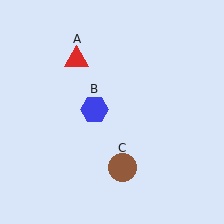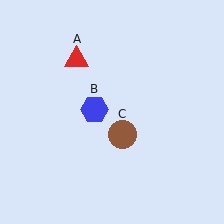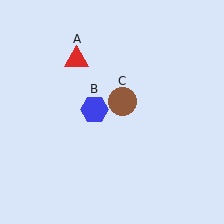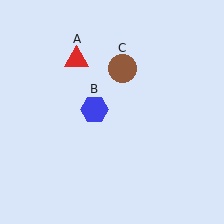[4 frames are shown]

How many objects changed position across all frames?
1 object changed position: brown circle (object C).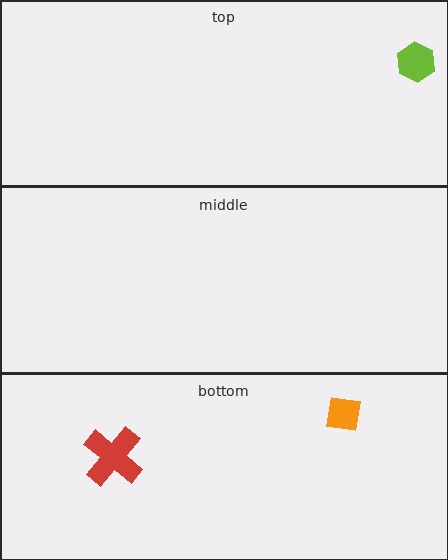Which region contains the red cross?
The bottom region.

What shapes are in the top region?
The lime hexagon.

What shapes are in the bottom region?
The orange square, the red cross.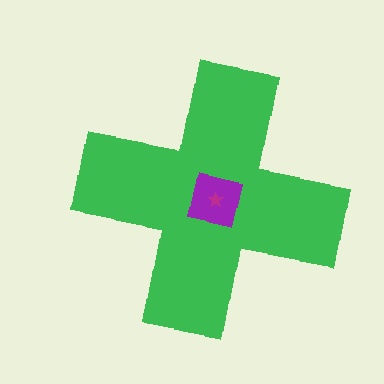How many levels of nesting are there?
3.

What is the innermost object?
The magenta star.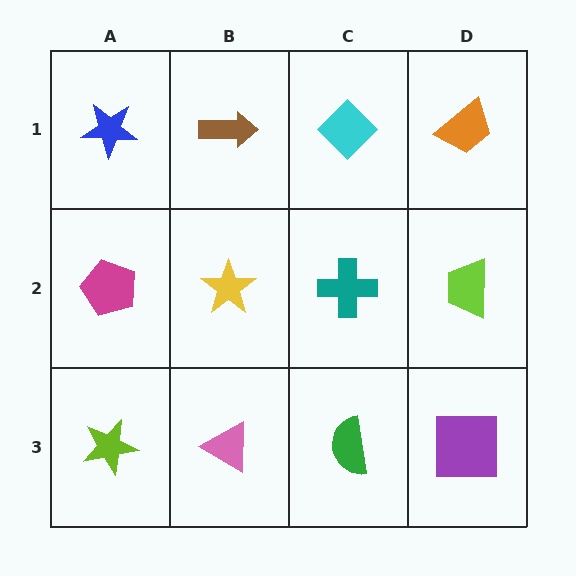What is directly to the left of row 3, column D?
A green semicircle.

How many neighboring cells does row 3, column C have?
3.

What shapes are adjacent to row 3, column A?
A magenta pentagon (row 2, column A), a pink triangle (row 3, column B).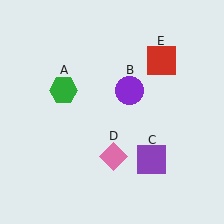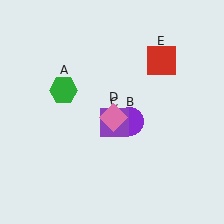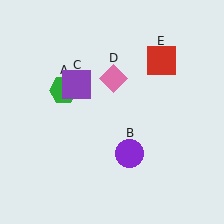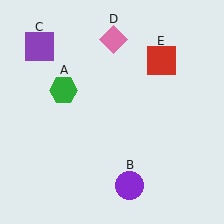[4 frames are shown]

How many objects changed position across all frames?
3 objects changed position: purple circle (object B), purple square (object C), pink diamond (object D).